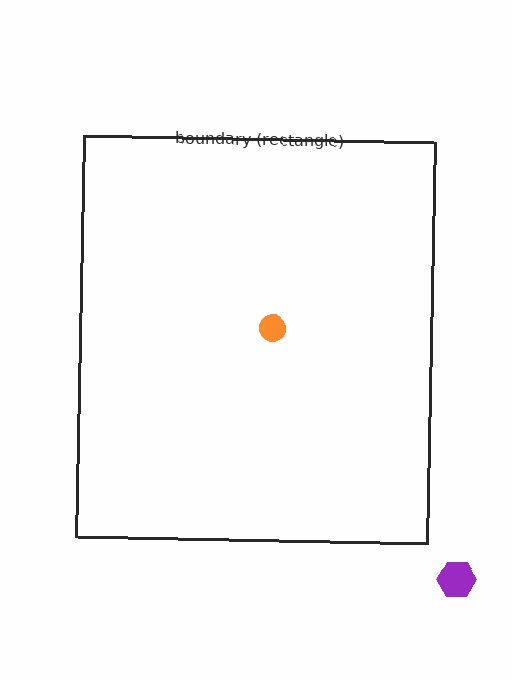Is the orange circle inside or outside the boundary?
Inside.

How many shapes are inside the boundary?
1 inside, 1 outside.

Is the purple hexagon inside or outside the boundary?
Outside.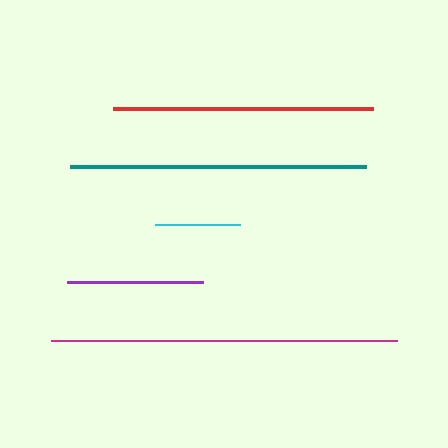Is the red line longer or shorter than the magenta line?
The magenta line is longer than the red line.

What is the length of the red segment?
The red segment is approximately 260 pixels long.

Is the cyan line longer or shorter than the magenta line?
The magenta line is longer than the cyan line.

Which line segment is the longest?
The magenta line is the longest at approximately 346 pixels.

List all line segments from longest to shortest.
From longest to shortest: magenta, teal, red, purple, cyan.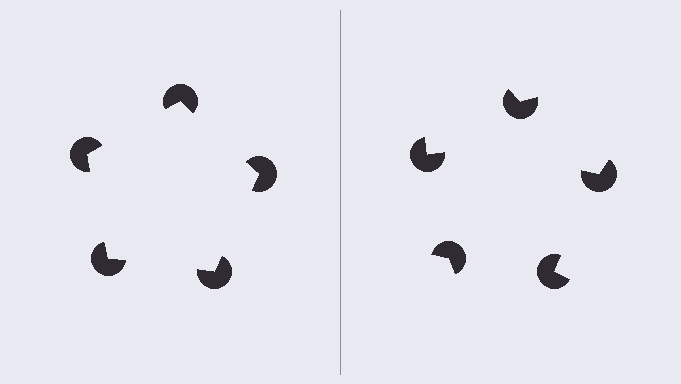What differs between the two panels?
The pac-man discs are positioned identically on both sides; only the wedge orientations differ. On the left they align to a pentagon; on the right they are misaligned.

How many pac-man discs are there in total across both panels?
10 — 5 on each side.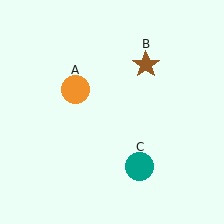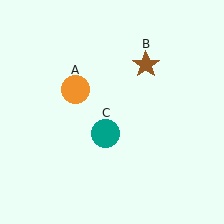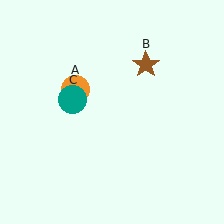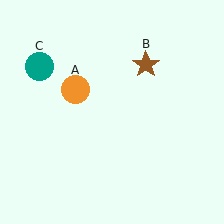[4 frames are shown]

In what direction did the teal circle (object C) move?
The teal circle (object C) moved up and to the left.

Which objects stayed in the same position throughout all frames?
Orange circle (object A) and brown star (object B) remained stationary.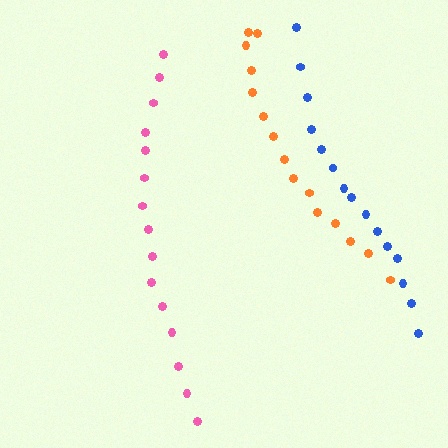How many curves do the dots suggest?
There are 3 distinct paths.